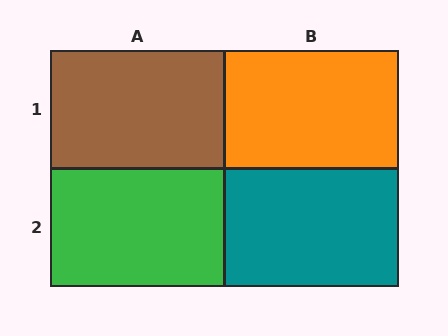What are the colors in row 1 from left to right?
Brown, orange.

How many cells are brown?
1 cell is brown.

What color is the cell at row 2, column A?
Green.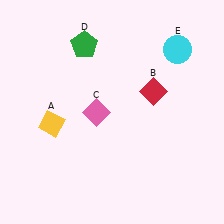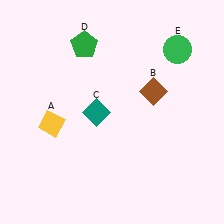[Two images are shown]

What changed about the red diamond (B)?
In Image 1, B is red. In Image 2, it changed to brown.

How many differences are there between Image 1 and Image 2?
There are 3 differences between the two images.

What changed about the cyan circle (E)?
In Image 1, E is cyan. In Image 2, it changed to green.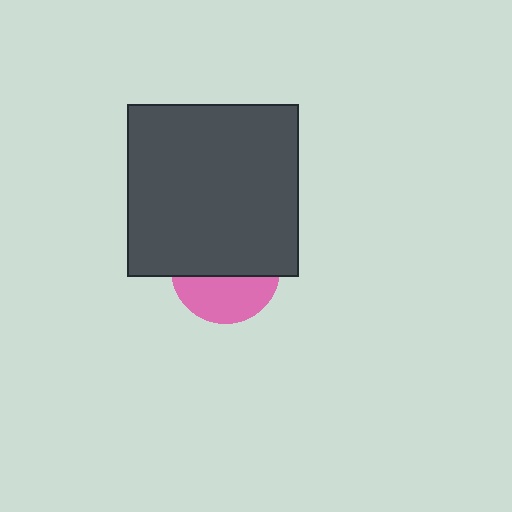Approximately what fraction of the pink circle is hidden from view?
Roughly 59% of the pink circle is hidden behind the dark gray square.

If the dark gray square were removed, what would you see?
You would see the complete pink circle.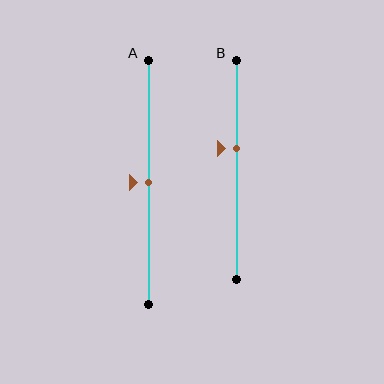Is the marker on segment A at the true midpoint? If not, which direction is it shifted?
Yes, the marker on segment A is at the true midpoint.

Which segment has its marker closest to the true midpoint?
Segment A has its marker closest to the true midpoint.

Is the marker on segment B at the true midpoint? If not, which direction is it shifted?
No, the marker on segment B is shifted upward by about 10% of the segment length.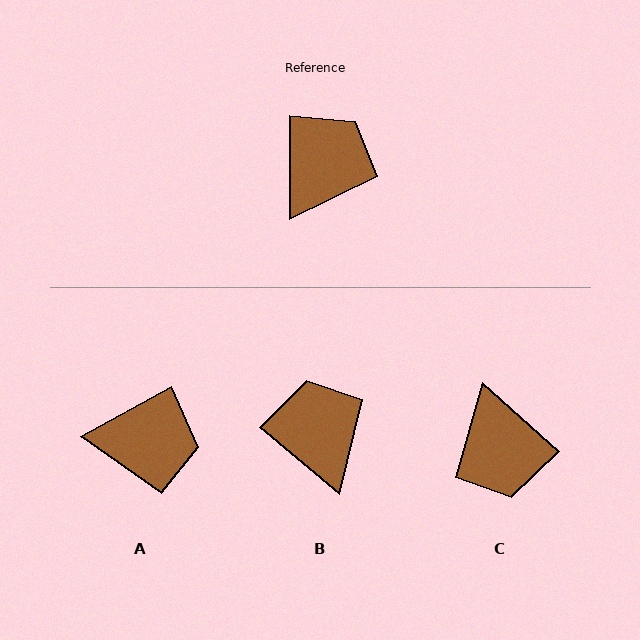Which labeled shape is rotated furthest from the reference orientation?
C, about 132 degrees away.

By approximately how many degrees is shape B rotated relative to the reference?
Approximately 50 degrees counter-clockwise.